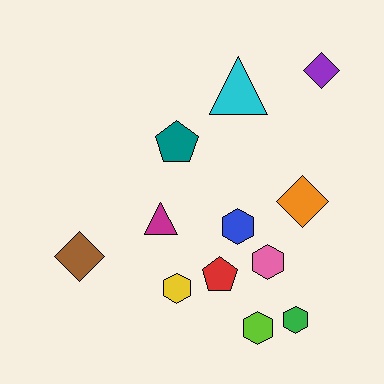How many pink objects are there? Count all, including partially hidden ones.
There is 1 pink object.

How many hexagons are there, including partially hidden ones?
There are 5 hexagons.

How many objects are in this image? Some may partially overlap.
There are 12 objects.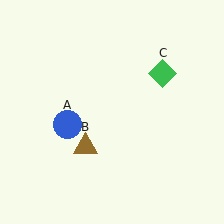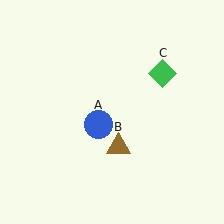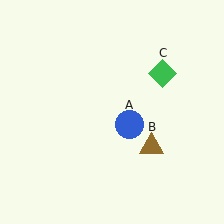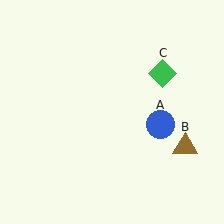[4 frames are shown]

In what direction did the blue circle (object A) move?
The blue circle (object A) moved right.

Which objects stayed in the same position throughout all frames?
Green diamond (object C) remained stationary.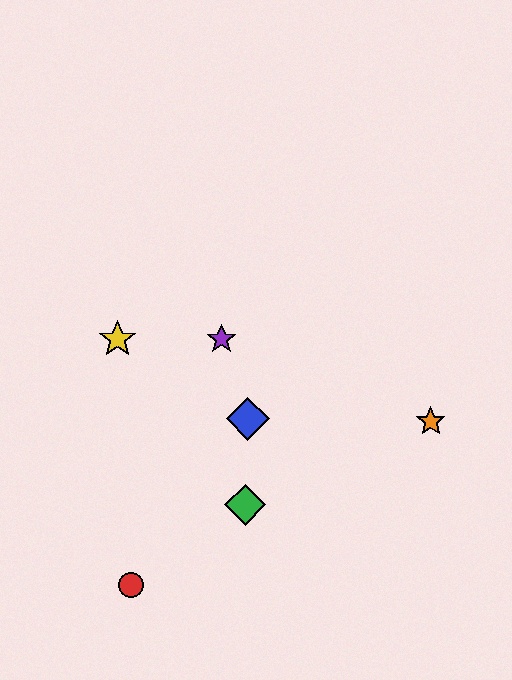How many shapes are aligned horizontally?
2 shapes (the yellow star, the purple star) are aligned horizontally.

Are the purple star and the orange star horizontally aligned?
No, the purple star is at y≈339 and the orange star is at y≈421.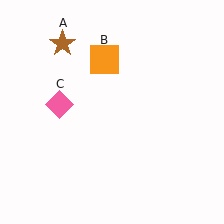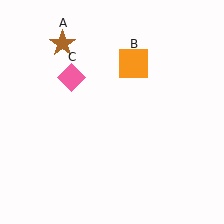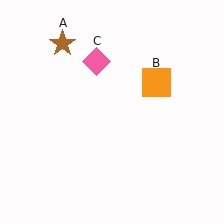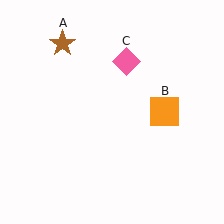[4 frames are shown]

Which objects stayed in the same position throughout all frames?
Brown star (object A) remained stationary.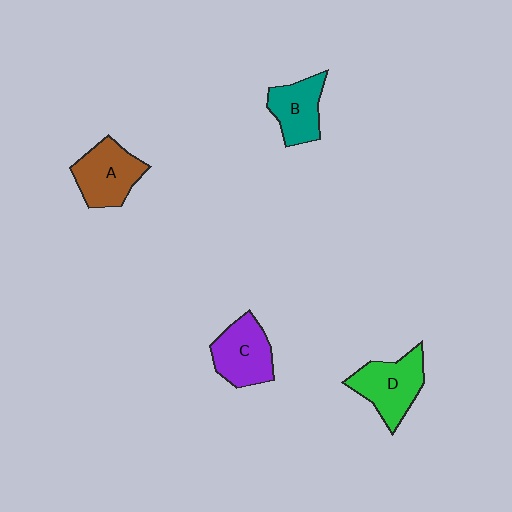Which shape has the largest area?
Shape D (green).